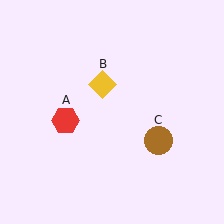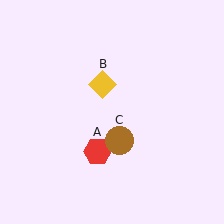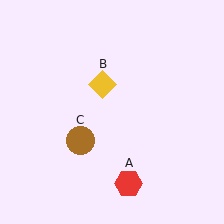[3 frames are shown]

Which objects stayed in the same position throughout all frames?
Yellow diamond (object B) remained stationary.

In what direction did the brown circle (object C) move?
The brown circle (object C) moved left.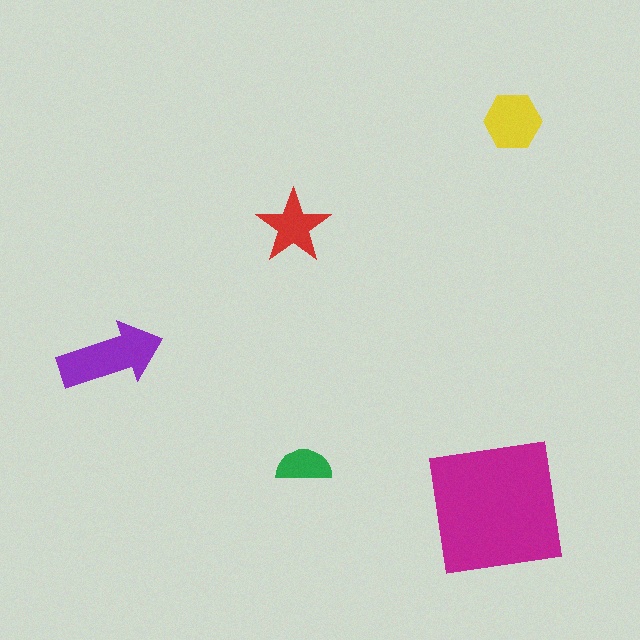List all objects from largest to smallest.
The magenta square, the purple arrow, the yellow hexagon, the red star, the green semicircle.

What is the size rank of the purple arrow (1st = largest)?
2nd.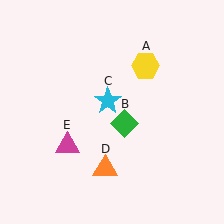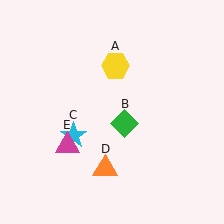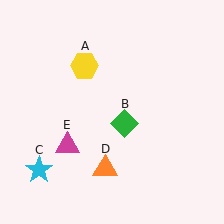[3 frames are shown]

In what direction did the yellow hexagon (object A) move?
The yellow hexagon (object A) moved left.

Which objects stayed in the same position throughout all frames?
Green diamond (object B) and orange triangle (object D) and magenta triangle (object E) remained stationary.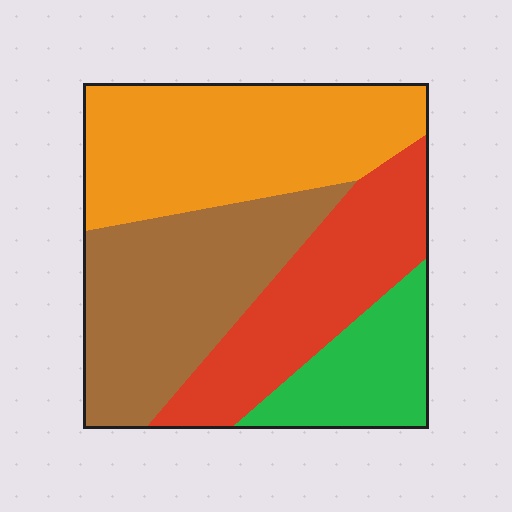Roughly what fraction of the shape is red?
Red covers 24% of the shape.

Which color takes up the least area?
Green, at roughly 15%.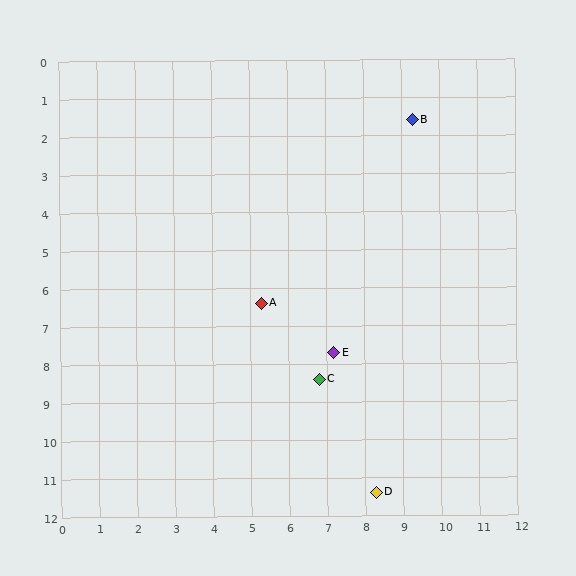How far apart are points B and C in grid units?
Points B and C are about 7.2 grid units apart.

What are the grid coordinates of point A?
Point A is at approximately (5.3, 6.4).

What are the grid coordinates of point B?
Point B is at approximately (9.3, 1.6).